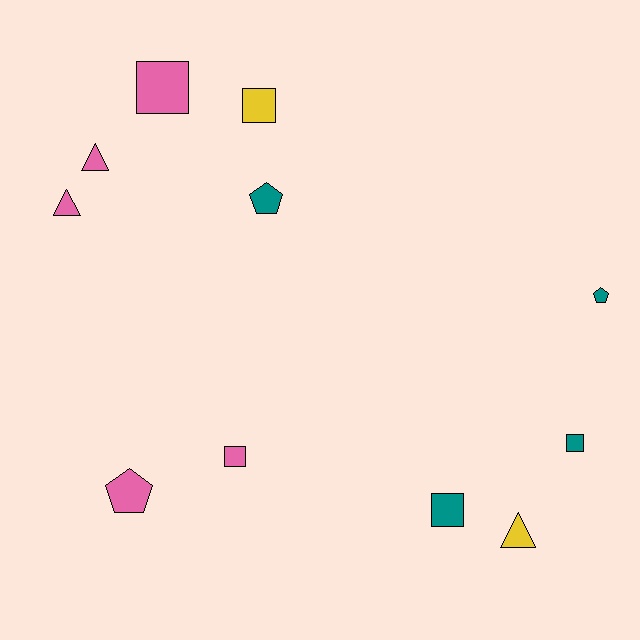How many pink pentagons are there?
There is 1 pink pentagon.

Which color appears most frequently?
Pink, with 5 objects.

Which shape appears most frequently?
Square, with 5 objects.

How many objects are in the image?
There are 11 objects.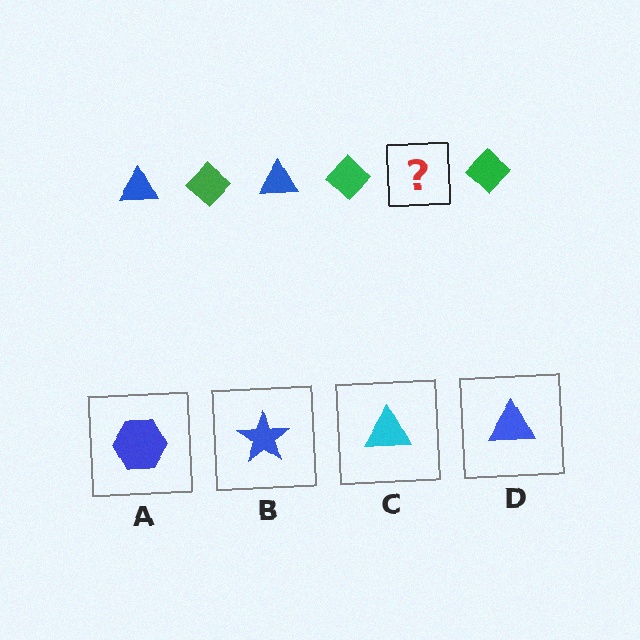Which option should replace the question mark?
Option D.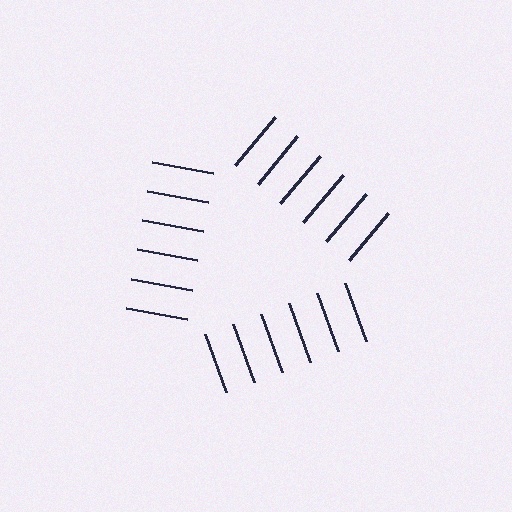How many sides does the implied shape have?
3 sides — the line-ends trace a triangle.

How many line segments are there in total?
18 — 6 along each of the 3 edges.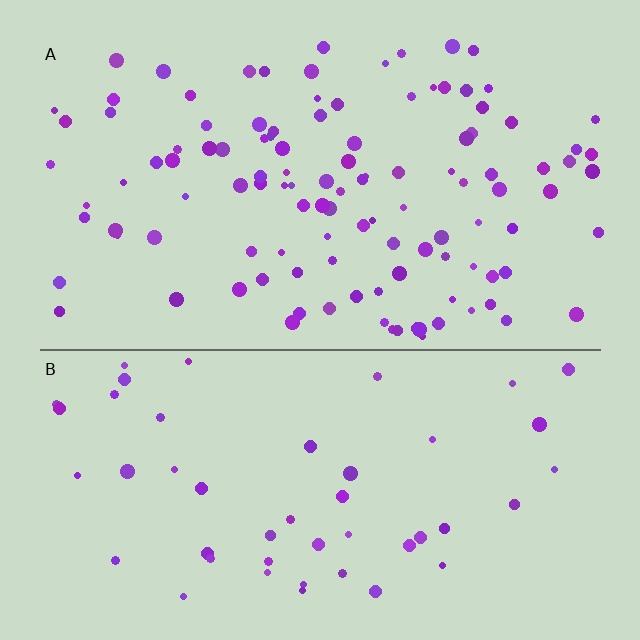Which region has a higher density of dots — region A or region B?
A (the top).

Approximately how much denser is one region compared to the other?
Approximately 2.4× — region A over region B.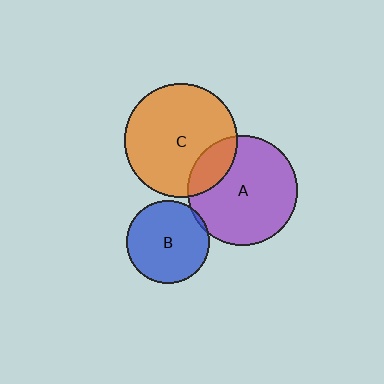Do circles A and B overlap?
Yes.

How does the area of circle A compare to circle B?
Approximately 1.7 times.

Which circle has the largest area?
Circle C (orange).